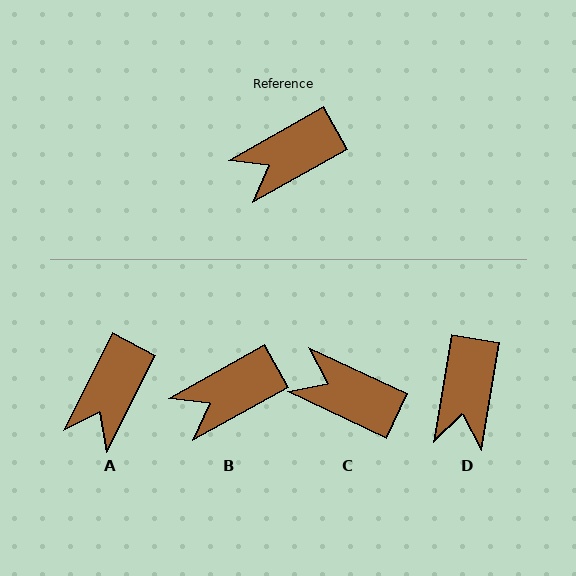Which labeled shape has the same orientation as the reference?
B.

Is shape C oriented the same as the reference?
No, it is off by about 55 degrees.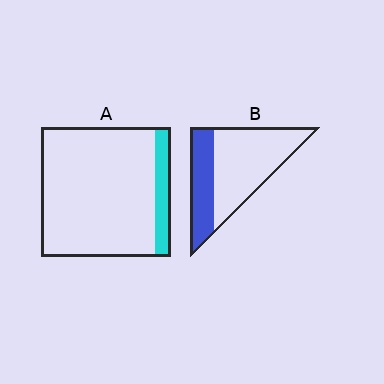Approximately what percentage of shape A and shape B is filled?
A is approximately 10% and B is approximately 35%.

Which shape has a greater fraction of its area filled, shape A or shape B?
Shape B.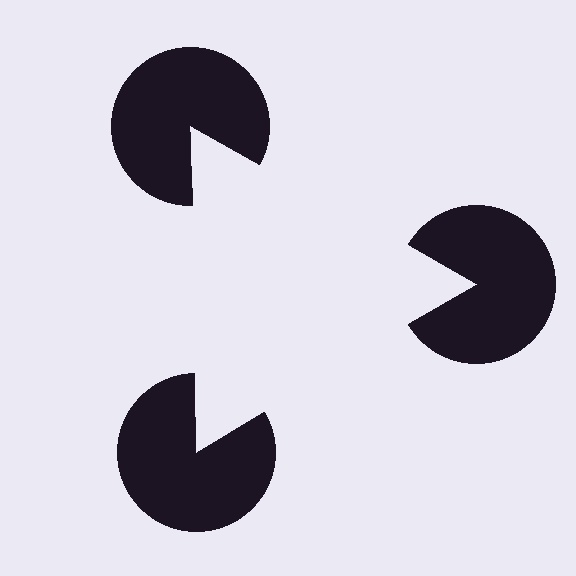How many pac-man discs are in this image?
There are 3 — one at each vertex of the illusory triangle.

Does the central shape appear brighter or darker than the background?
It typically appears slightly brighter than the background, even though no actual brightness change is drawn.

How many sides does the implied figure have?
3 sides.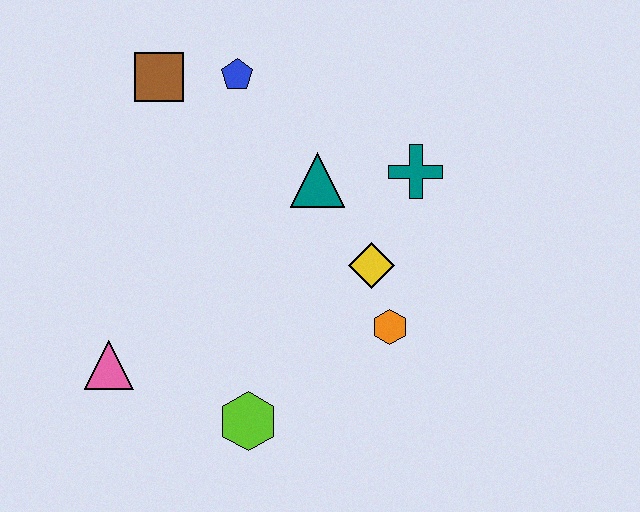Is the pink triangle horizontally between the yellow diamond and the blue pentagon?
No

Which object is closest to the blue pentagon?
The brown square is closest to the blue pentagon.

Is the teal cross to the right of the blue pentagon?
Yes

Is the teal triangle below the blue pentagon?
Yes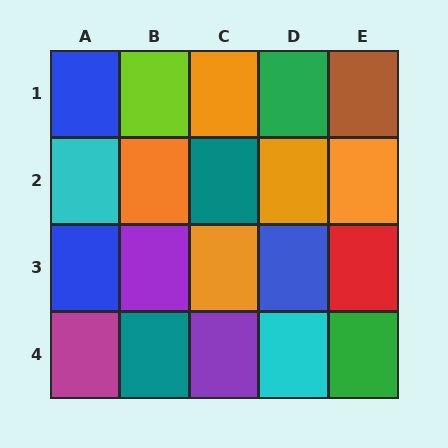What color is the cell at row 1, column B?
Lime.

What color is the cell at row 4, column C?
Purple.